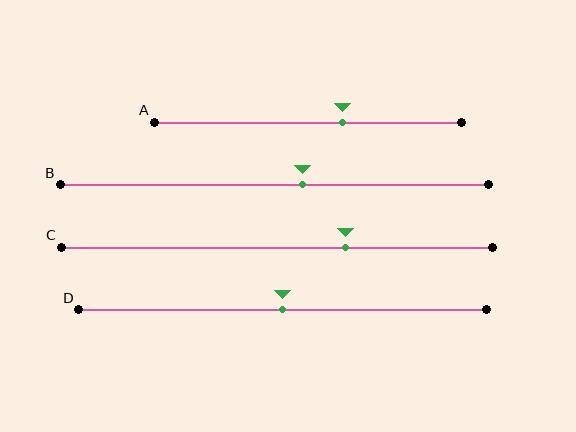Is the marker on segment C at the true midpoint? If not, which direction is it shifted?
No, the marker on segment C is shifted to the right by about 16% of the segment length.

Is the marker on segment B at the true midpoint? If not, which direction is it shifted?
No, the marker on segment B is shifted to the right by about 7% of the segment length.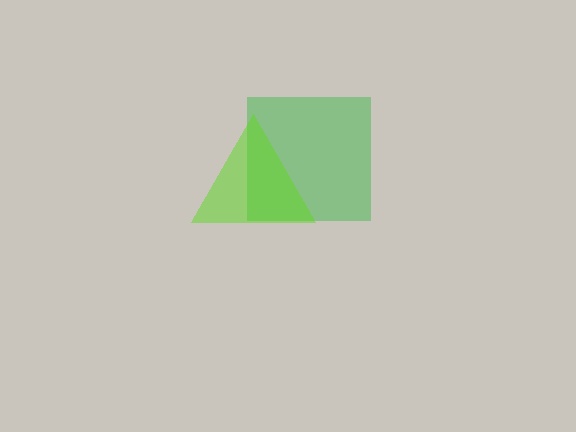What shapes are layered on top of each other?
The layered shapes are: a green square, a lime triangle.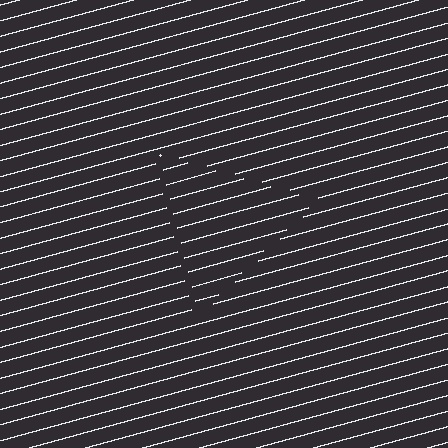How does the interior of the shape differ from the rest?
The interior of the shape contains the same grating, shifted by half a period — the contour is defined by the phase discontinuity where line-ends from the inner and outer gratings abut.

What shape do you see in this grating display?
An illusory triangle. The interior of the shape contains the same grating, shifted by half a period — the contour is defined by the phase discontinuity where line-ends from the inner and outer gratings abut.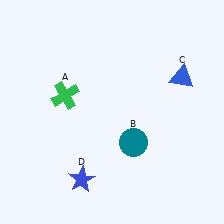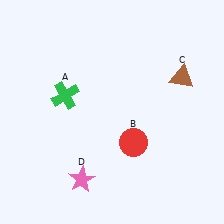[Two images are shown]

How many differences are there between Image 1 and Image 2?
There are 3 differences between the two images.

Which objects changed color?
B changed from teal to red. C changed from blue to brown. D changed from blue to pink.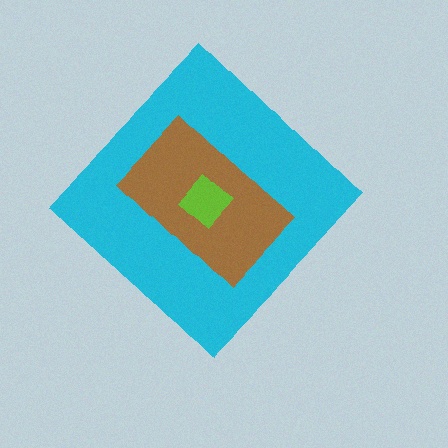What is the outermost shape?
The cyan diamond.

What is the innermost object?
The lime diamond.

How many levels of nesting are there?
3.